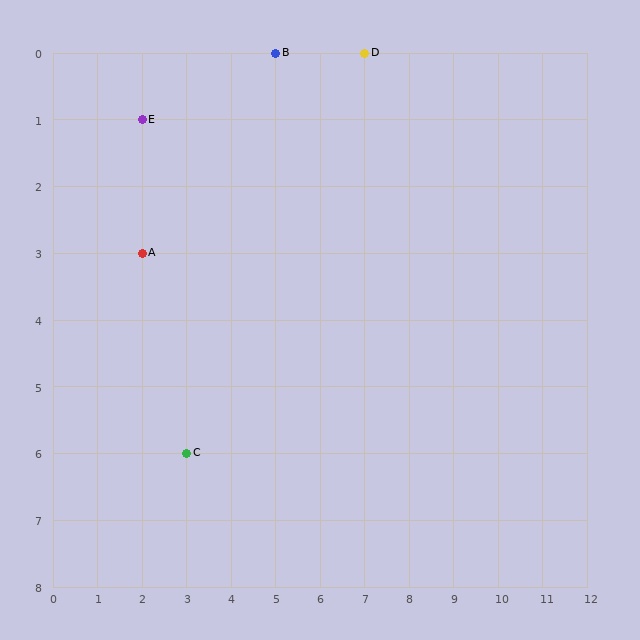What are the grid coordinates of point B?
Point B is at grid coordinates (5, 0).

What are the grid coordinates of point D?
Point D is at grid coordinates (7, 0).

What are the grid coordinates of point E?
Point E is at grid coordinates (2, 1).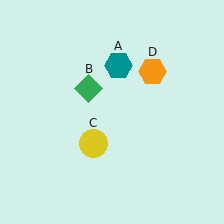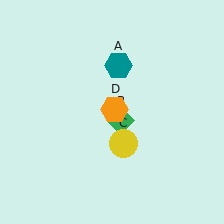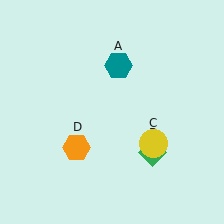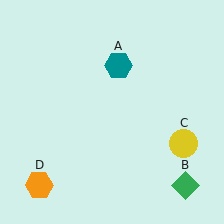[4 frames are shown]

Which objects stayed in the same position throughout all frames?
Teal hexagon (object A) remained stationary.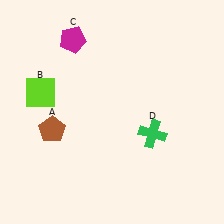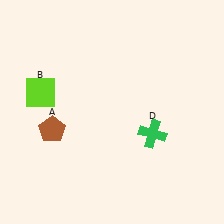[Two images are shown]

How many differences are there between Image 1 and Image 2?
There is 1 difference between the two images.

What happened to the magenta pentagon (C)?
The magenta pentagon (C) was removed in Image 2. It was in the top-left area of Image 1.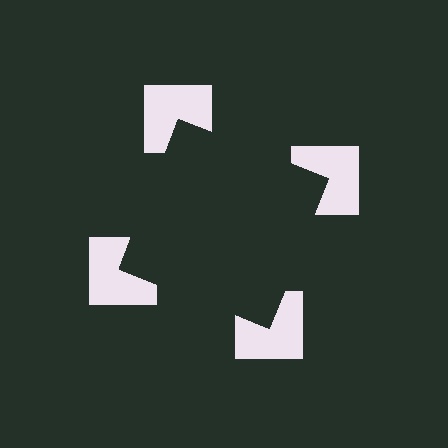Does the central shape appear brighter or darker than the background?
It typically appears slightly darker than the background, even though no actual brightness change is drawn.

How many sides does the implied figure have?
4 sides.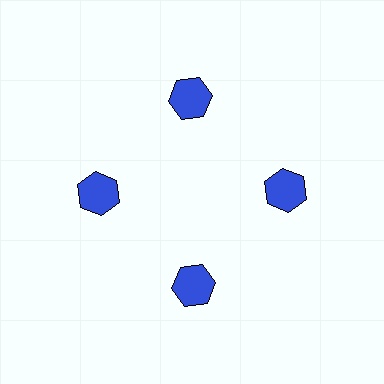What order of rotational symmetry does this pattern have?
This pattern has 4-fold rotational symmetry.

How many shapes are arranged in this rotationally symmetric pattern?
There are 4 shapes, arranged in 4 groups of 1.